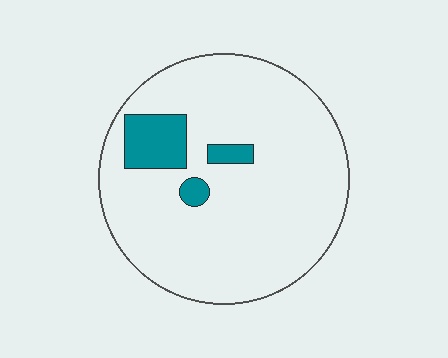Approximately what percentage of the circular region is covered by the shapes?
Approximately 10%.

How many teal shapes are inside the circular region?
3.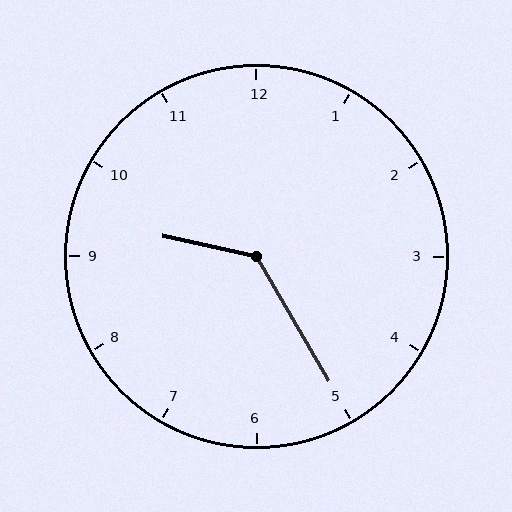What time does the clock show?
9:25.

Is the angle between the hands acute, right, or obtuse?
It is obtuse.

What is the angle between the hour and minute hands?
Approximately 132 degrees.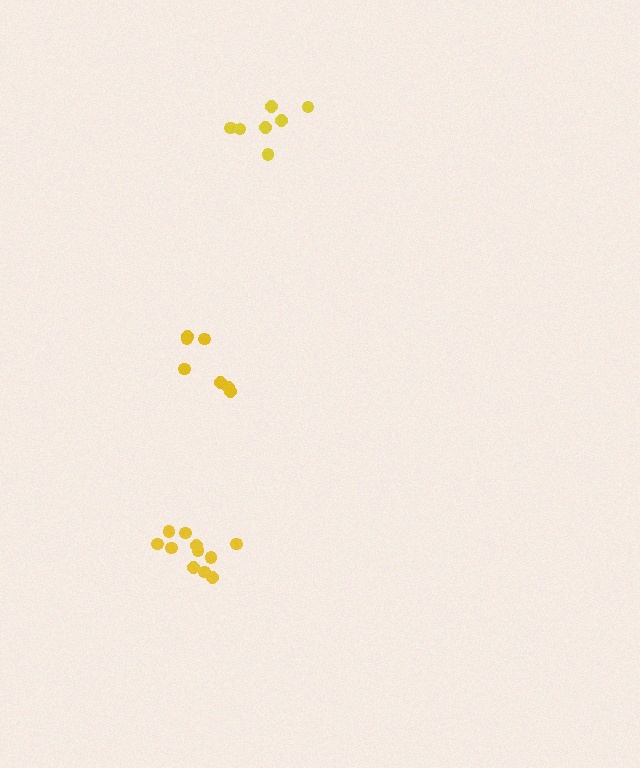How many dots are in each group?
Group 1: 7 dots, Group 2: 11 dots, Group 3: 7 dots (25 total).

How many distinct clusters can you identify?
There are 3 distinct clusters.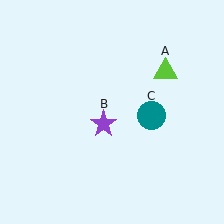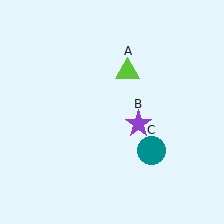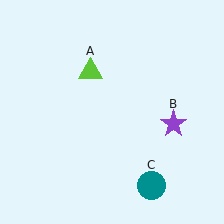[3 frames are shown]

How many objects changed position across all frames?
3 objects changed position: lime triangle (object A), purple star (object B), teal circle (object C).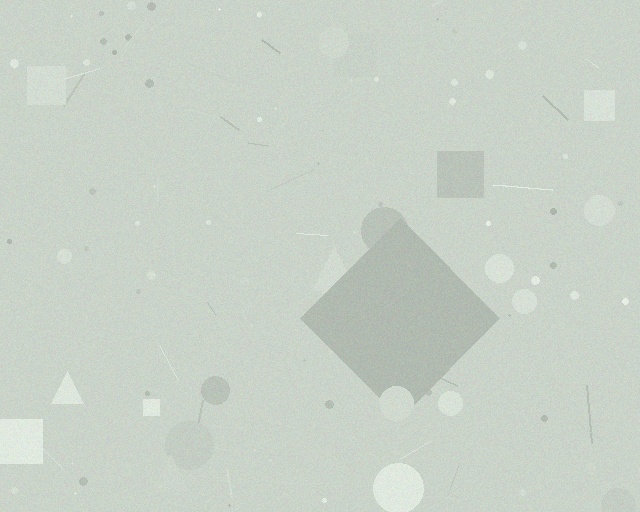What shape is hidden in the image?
A diamond is hidden in the image.